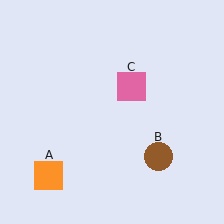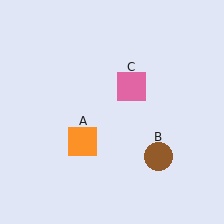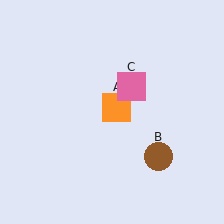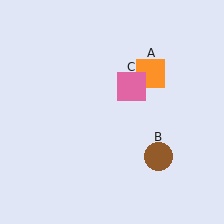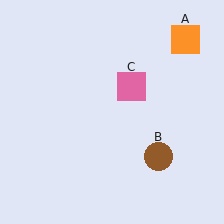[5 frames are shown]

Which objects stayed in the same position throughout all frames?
Brown circle (object B) and pink square (object C) remained stationary.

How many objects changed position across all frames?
1 object changed position: orange square (object A).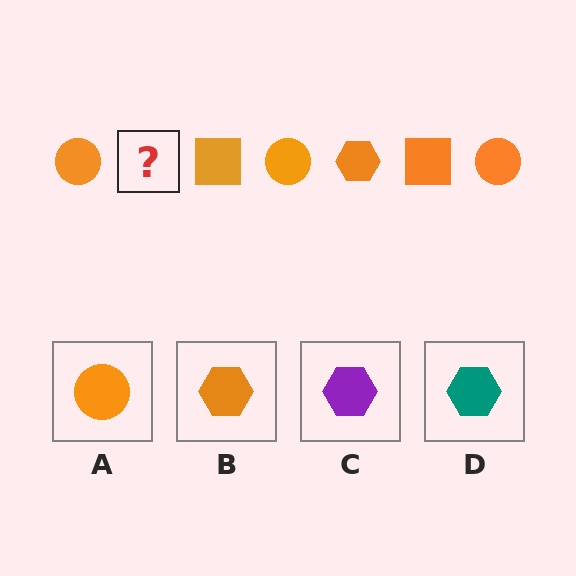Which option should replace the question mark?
Option B.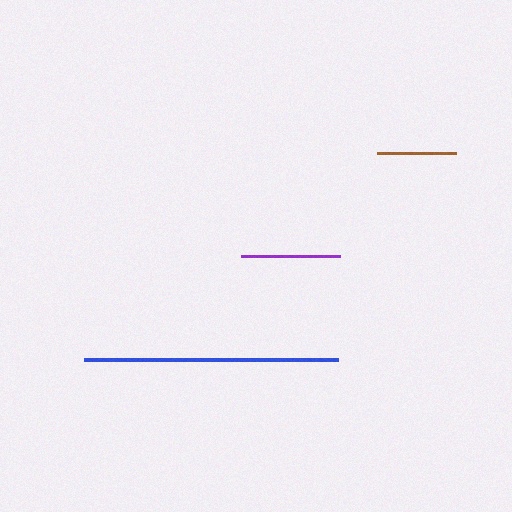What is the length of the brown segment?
The brown segment is approximately 79 pixels long.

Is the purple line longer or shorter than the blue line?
The blue line is longer than the purple line.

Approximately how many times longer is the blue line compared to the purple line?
The blue line is approximately 2.6 times the length of the purple line.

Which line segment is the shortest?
The brown line is the shortest at approximately 79 pixels.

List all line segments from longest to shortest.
From longest to shortest: blue, purple, brown.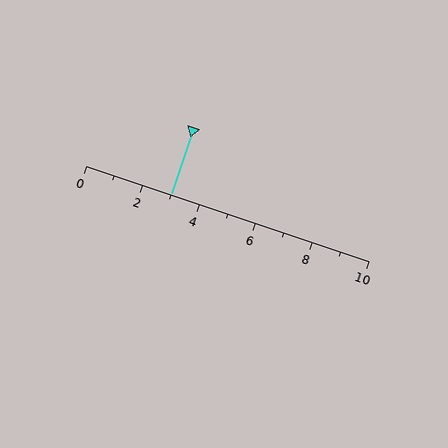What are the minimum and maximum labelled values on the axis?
The axis runs from 0 to 10.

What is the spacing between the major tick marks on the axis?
The major ticks are spaced 2 apart.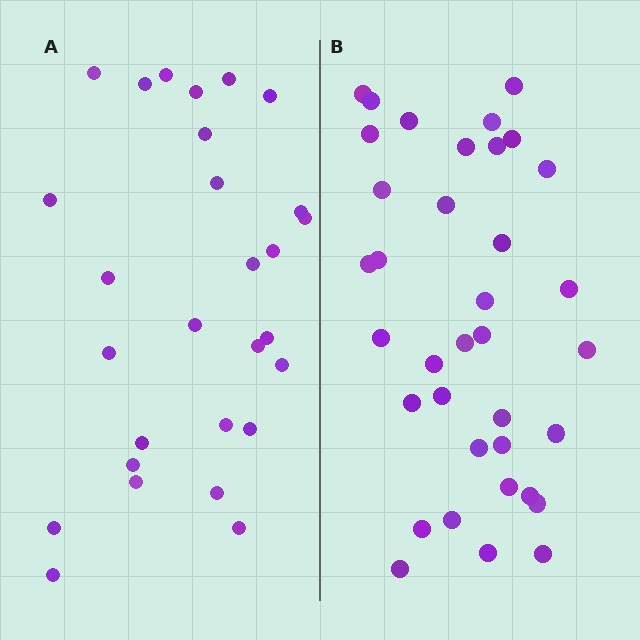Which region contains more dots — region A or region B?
Region B (the right region) has more dots.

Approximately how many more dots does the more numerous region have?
Region B has roughly 8 or so more dots than region A.